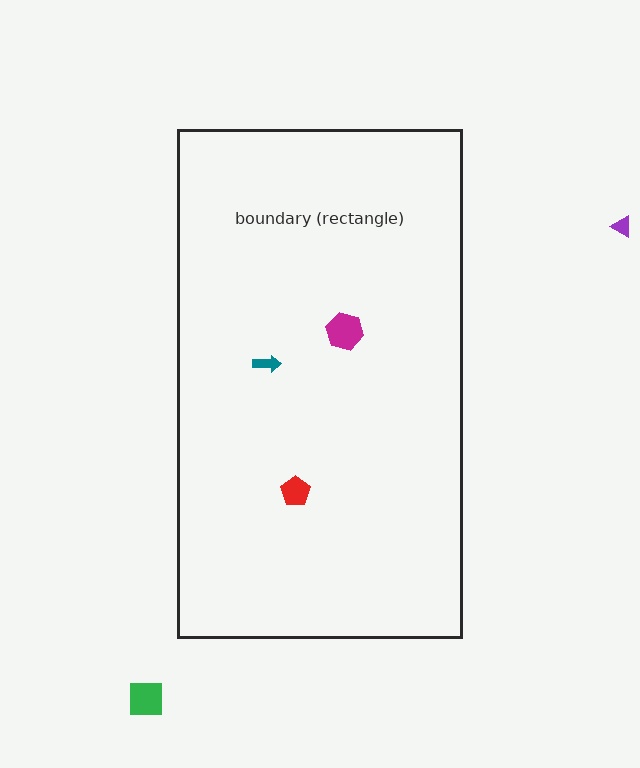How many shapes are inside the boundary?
3 inside, 2 outside.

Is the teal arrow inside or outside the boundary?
Inside.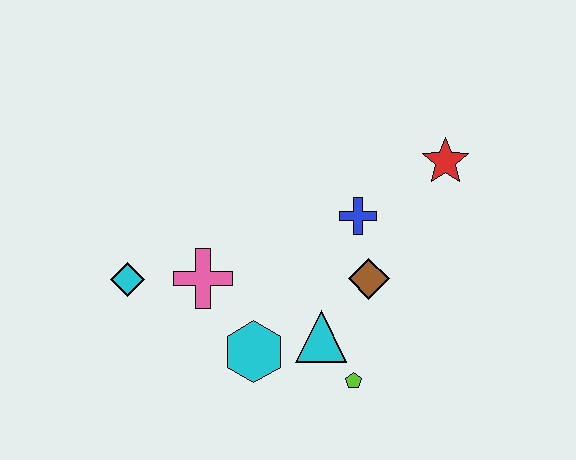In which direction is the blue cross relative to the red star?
The blue cross is to the left of the red star.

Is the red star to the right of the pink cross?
Yes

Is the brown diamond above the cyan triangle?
Yes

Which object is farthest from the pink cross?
The red star is farthest from the pink cross.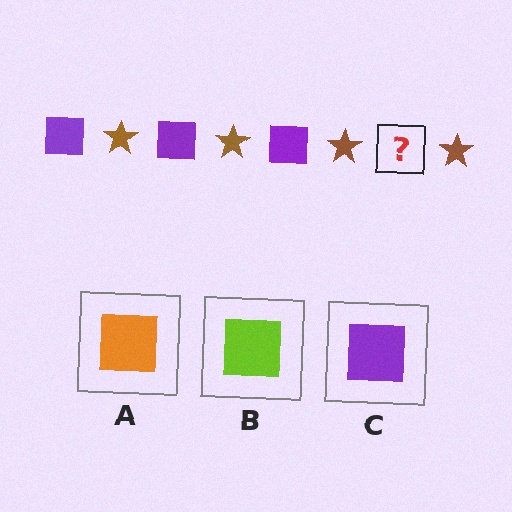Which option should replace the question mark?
Option C.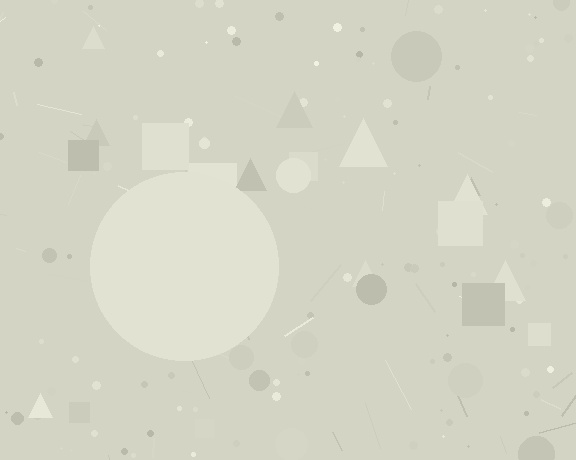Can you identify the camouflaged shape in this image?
The camouflaged shape is a circle.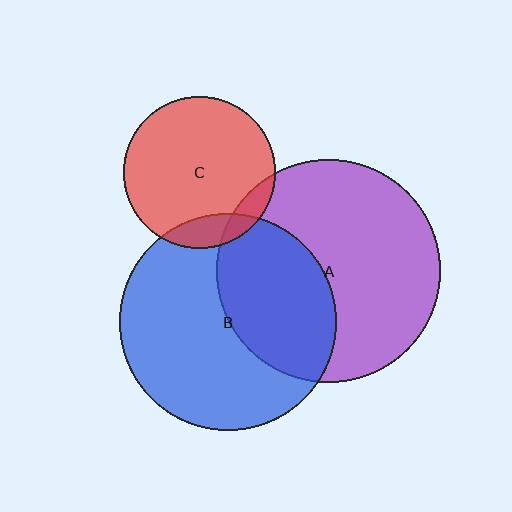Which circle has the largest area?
Circle A (purple).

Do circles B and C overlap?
Yes.